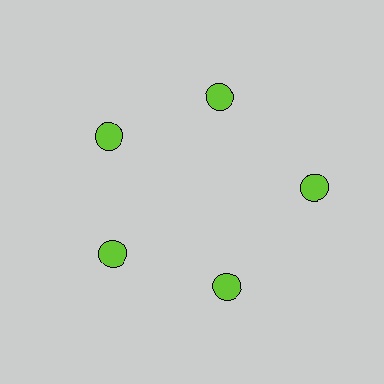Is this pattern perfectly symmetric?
No. The 5 lime circles are arranged in a ring, but one element near the 3 o'clock position is pushed outward from the center, breaking the 5-fold rotational symmetry.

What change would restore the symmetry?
The symmetry would be restored by moving it inward, back onto the ring so that all 5 circles sit at equal angles and equal distance from the center.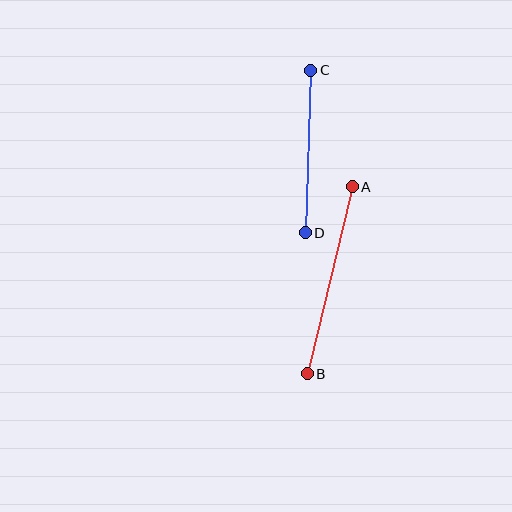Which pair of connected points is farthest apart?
Points A and B are farthest apart.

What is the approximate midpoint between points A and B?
The midpoint is at approximately (330, 280) pixels.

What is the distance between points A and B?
The distance is approximately 193 pixels.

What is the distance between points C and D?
The distance is approximately 163 pixels.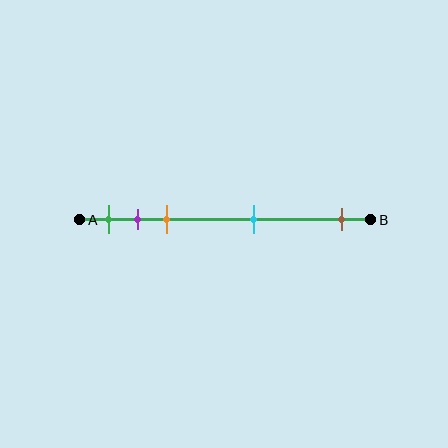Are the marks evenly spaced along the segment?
No, the marks are not evenly spaced.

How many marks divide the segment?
There are 5 marks dividing the segment.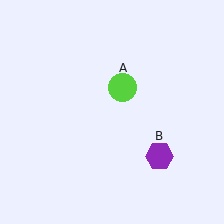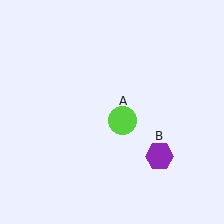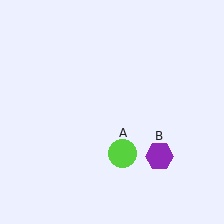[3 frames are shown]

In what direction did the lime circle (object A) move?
The lime circle (object A) moved down.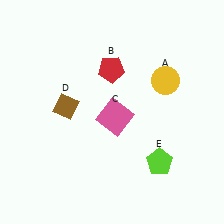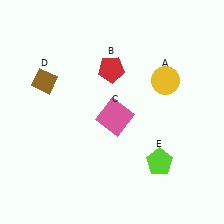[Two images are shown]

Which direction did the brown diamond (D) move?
The brown diamond (D) moved up.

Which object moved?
The brown diamond (D) moved up.